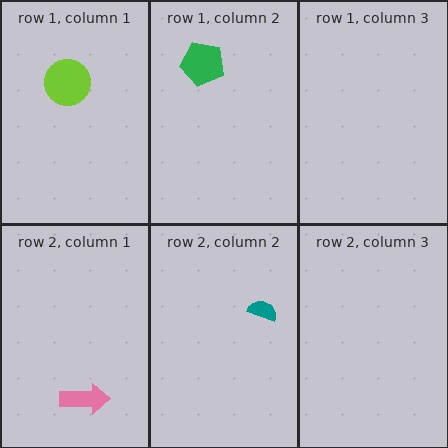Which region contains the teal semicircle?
The row 2, column 2 region.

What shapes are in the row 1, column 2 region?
The green pentagon.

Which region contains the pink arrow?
The row 2, column 1 region.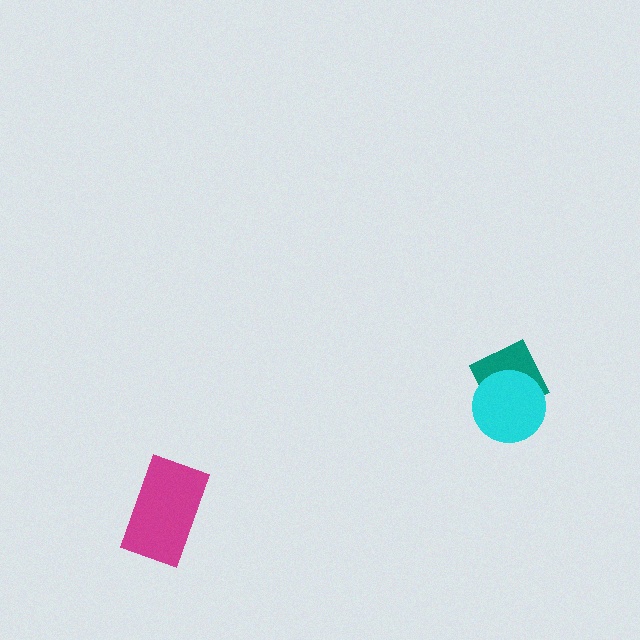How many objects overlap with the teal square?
1 object overlaps with the teal square.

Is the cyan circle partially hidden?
No, no other shape covers it.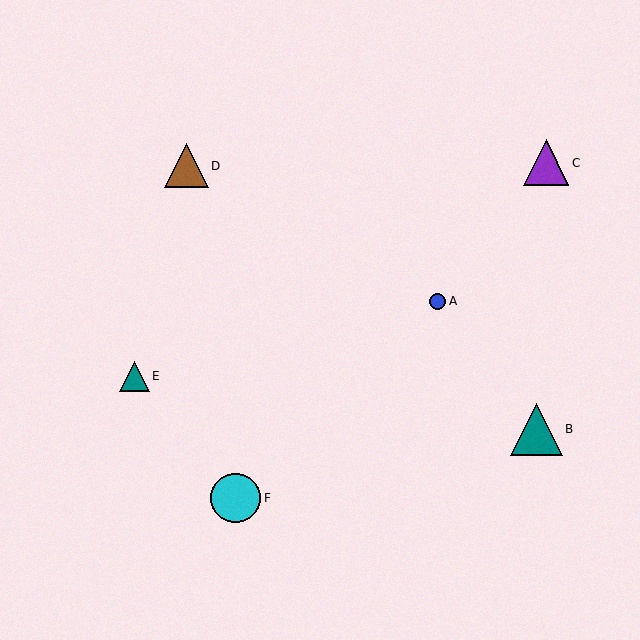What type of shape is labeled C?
Shape C is a purple triangle.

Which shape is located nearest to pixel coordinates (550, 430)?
The teal triangle (labeled B) at (536, 429) is nearest to that location.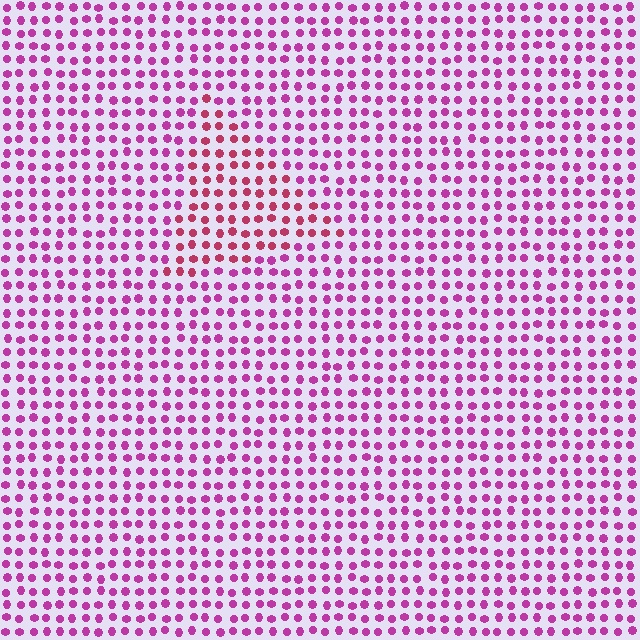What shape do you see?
I see a triangle.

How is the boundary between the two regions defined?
The boundary is defined purely by a slight shift in hue (about 29 degrees). Spacing, size, and orientation are identical on both sides.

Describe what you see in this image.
The image is filled with small magenta elements in a uniform arrangement. A triangle-shaped region is visible where the elements are tinted to a slightly different hue, forming a subtle color boundary.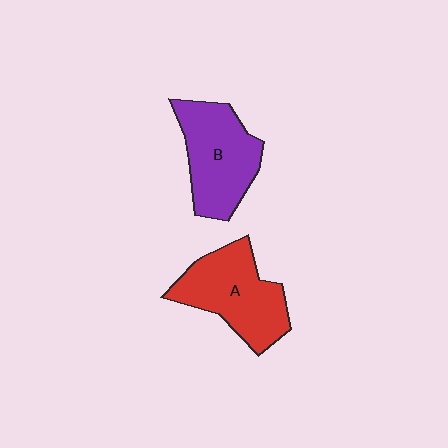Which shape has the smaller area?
Shape B (purple).